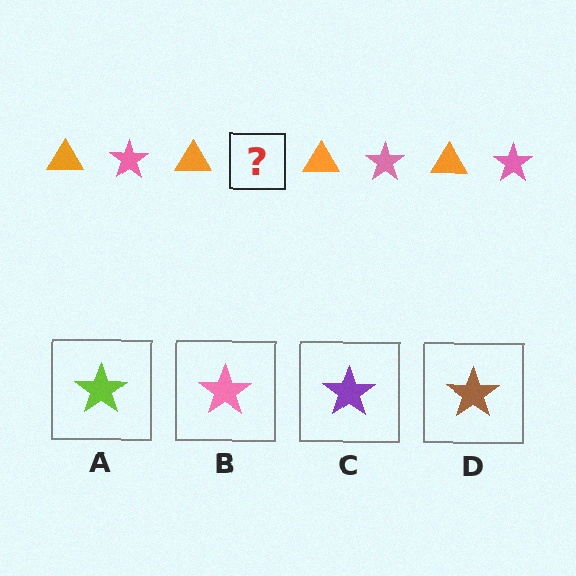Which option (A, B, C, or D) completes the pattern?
B.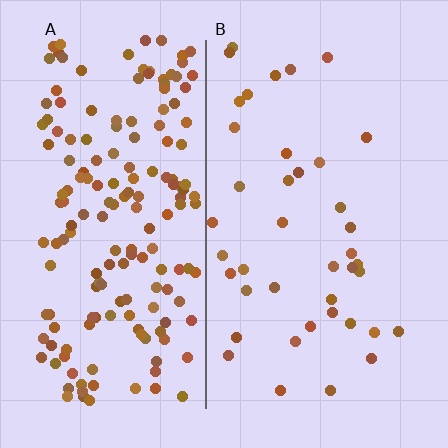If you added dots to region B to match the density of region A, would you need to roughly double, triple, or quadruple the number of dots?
Approximately quadruple.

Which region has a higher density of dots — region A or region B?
A (the left).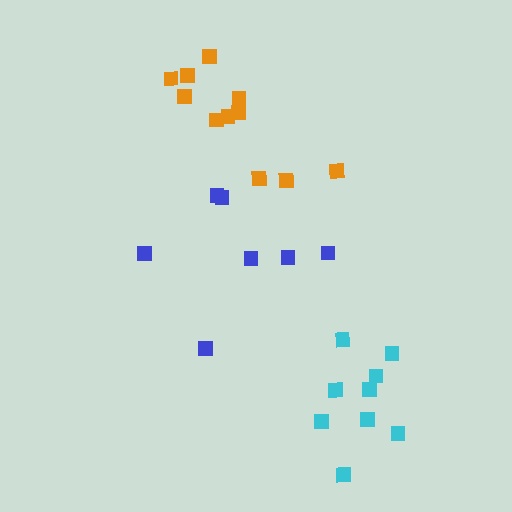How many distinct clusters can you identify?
There are 3 distinct clusters.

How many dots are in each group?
Group 1: 7 dots, Group 2: 9 dots, Group 3: 11 dots (27 total).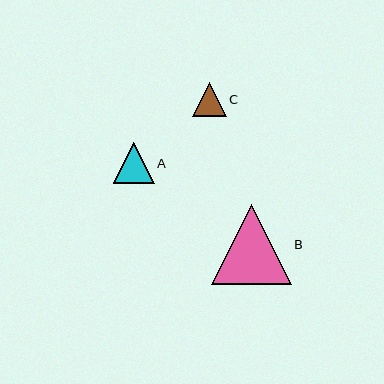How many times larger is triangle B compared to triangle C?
Triangle B is approximately 2.4 times the size of triangle C.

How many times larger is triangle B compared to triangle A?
Triangle B is approximately 2.0 times the size of triangle A.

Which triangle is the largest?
Triangle B is the largest with a size of approximately 80 pixels.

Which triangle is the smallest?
Triangle C is the smallest with a size of approximately 34 pixels.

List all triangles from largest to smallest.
From largest to smallest: B, A, C.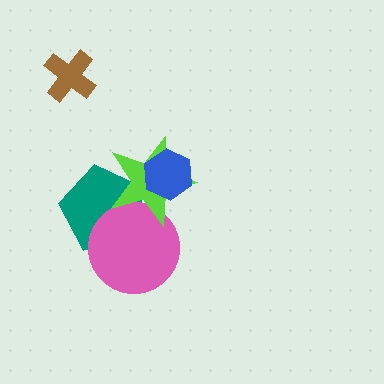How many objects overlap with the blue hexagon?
1 object overlaps with the blue hexagon.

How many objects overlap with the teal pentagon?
2 objects overlap with the teal pentagon.